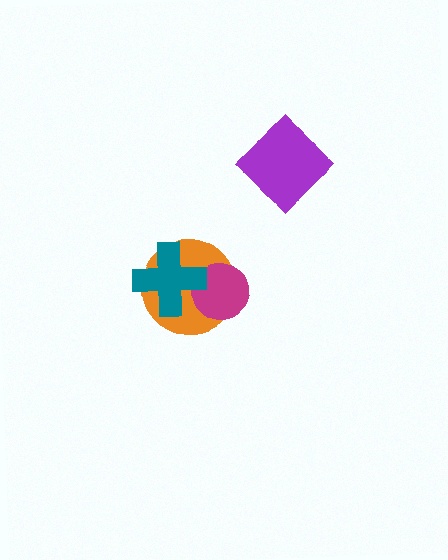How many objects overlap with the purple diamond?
0 objects overlap with the purple diamond.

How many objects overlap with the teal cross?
2 objects overlap with the teal cross.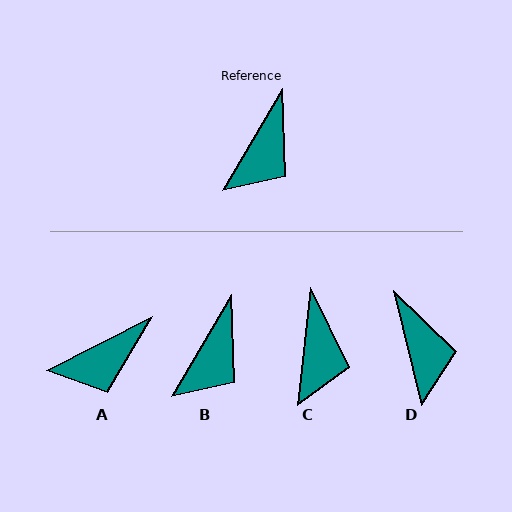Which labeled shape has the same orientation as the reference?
B.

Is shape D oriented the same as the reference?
No, it is off by about 44 degrees.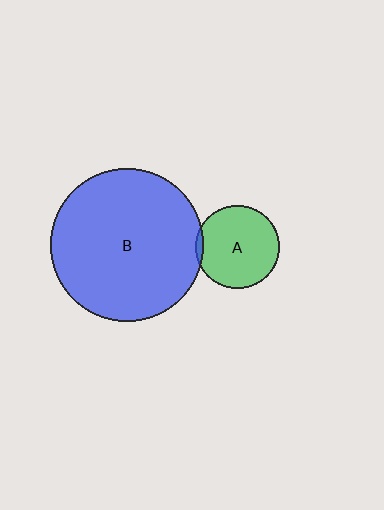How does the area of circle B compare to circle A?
Approximately 3.4 times.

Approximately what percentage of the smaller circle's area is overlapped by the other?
Approximately 5%.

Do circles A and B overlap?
Yes.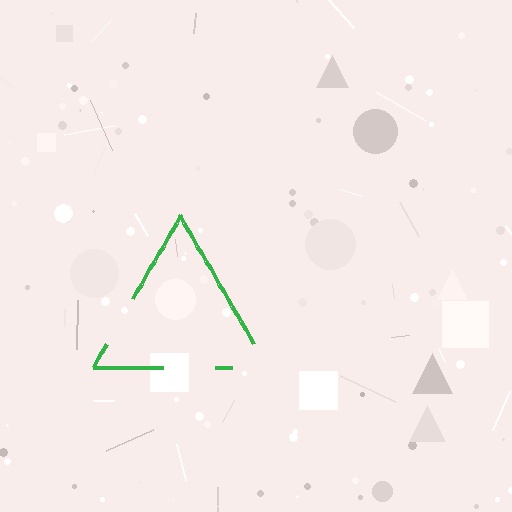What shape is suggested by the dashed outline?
The dashed outline suggests a triangle.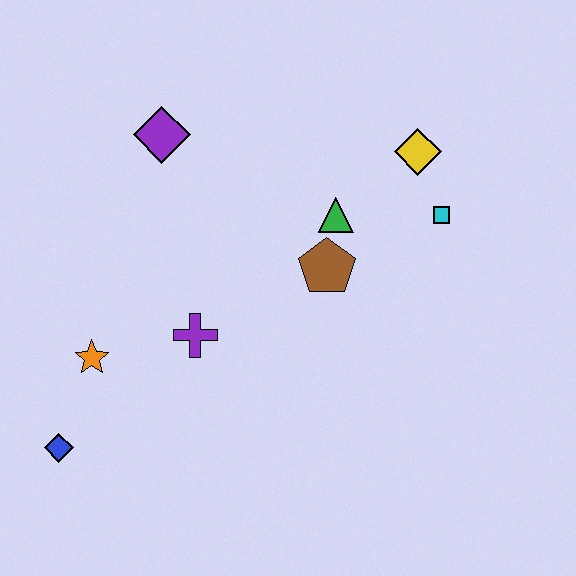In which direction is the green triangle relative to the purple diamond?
The green triangle is to the right of the purple diamond.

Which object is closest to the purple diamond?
The green triangle is closest to the purple diamond.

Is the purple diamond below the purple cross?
No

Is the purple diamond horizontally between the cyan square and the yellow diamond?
No